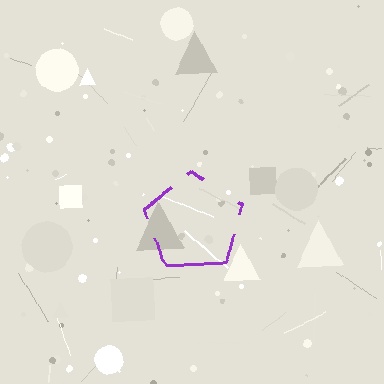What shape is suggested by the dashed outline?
The dashed outline suggests a pentagon.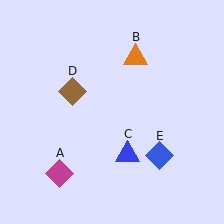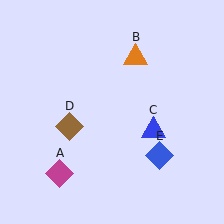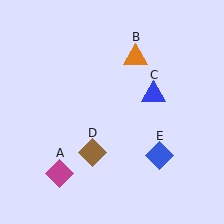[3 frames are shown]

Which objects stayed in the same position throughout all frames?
Magenta diamond (object A) and orange triangle (object B) and blue diamond (object E) remained stationary.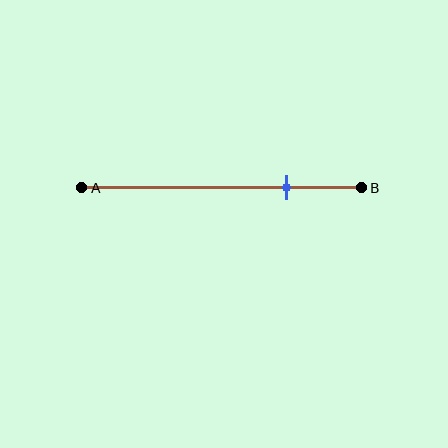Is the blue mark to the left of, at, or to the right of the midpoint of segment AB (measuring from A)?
The blue mark is to the right of the midpoint of segment AB.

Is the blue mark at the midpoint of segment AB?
No, the mark is at about 75% from A, not at the 50% midpoint.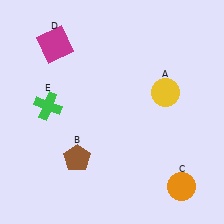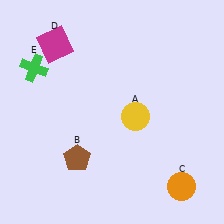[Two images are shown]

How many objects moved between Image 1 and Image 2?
2 objects moved between the two images.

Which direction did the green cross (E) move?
The green cross (E) moved up.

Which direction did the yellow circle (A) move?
The yellow circle (A) moved left.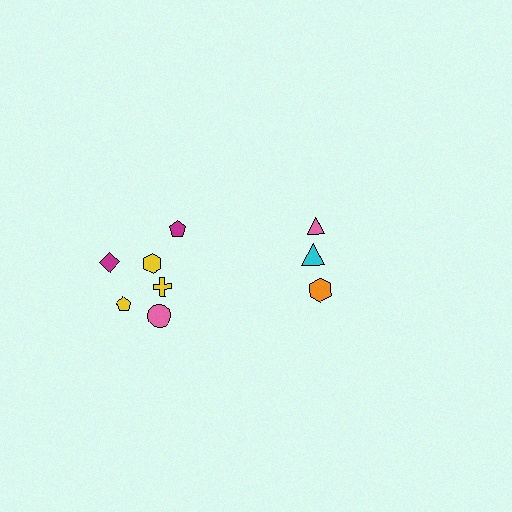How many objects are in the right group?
There are 3 objects.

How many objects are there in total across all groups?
There are 9 objects.